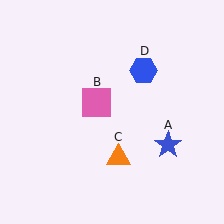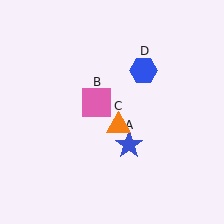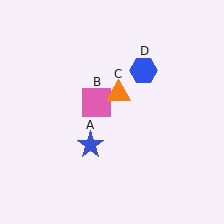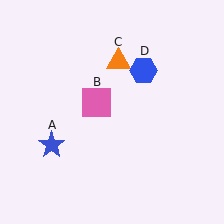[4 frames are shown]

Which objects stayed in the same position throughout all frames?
Pink square (object B) and blue hexagon (object D) remained stationary.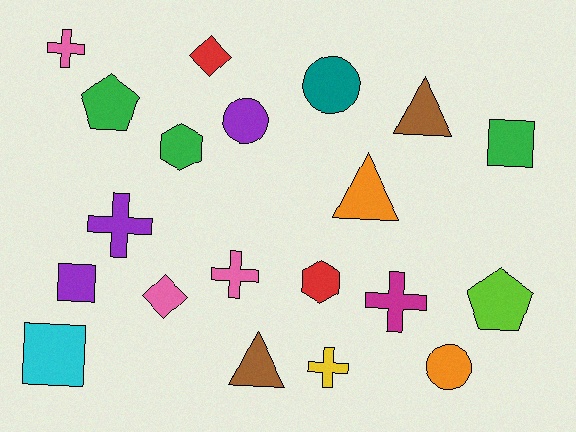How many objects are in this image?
There are 20 objects.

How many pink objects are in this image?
There are 3 pink objects.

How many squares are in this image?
There are 3 squares.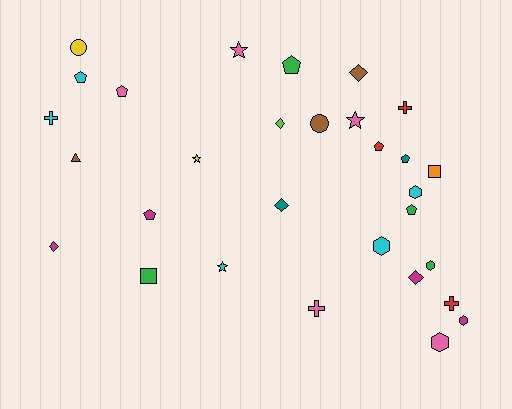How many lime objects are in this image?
There is 1 lime object.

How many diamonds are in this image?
There are 5 diamonds.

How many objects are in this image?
There are 30 objects.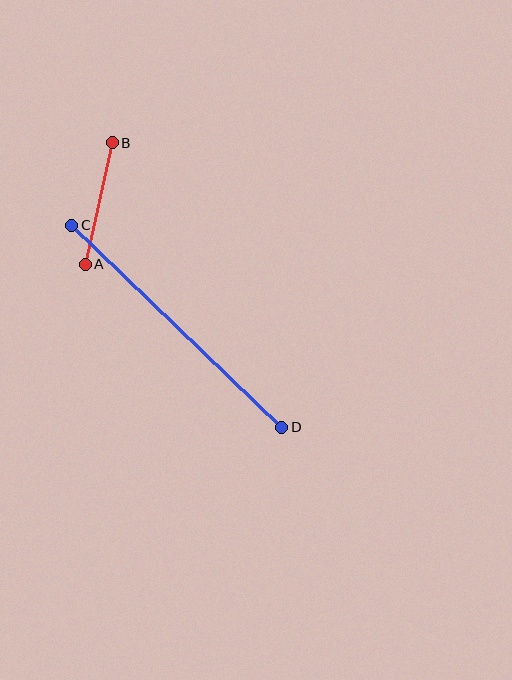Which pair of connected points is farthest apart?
Points C and D are farthest apart.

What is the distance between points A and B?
The distance is approximately 125 pixels.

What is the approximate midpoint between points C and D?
The midpoint is at approximately (177, 326) pixels.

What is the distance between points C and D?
The distance is approximately 291 pixels.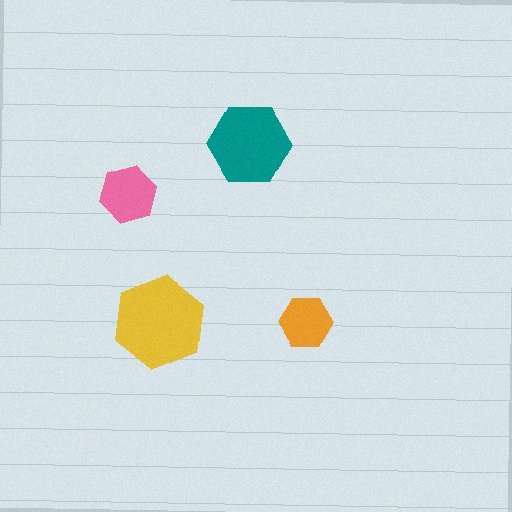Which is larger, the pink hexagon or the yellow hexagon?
The yellow one.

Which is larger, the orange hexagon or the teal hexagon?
The teal one.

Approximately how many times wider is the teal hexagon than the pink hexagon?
About 1.5 times wider.